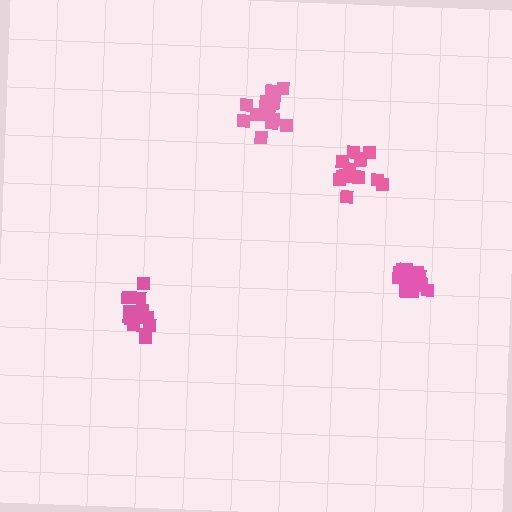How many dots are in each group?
Group 1: 14 dots, Group 2: 14 dots, Group 3: 15 dots, Group 4: 17 dots (60 total).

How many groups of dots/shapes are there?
There are 4 groups.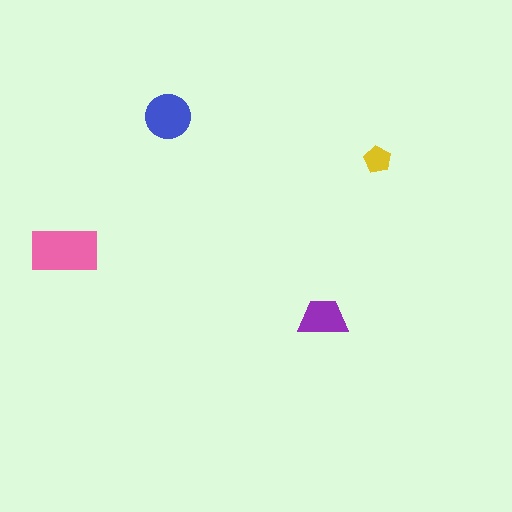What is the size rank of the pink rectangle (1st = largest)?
1st.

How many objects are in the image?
There are 4 objects in the image.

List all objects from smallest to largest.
The yellow pentagon, the purple trapezoid, the blue circle, the pink rectangle.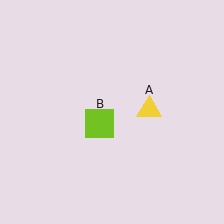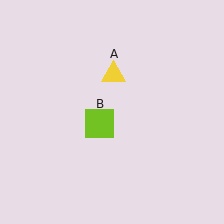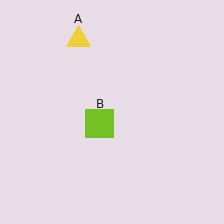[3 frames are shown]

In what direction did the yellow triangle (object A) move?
The yellow triangle (object A) moved up and to the left.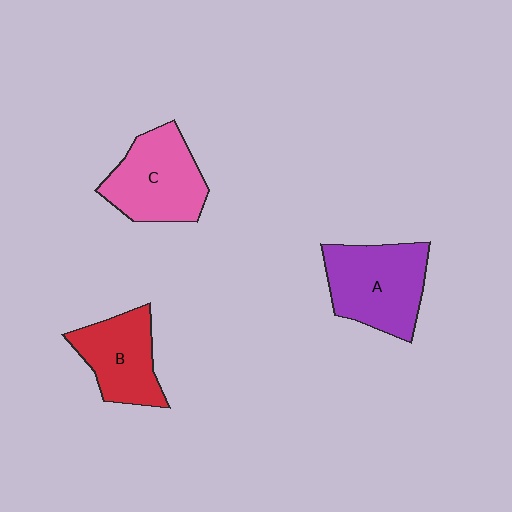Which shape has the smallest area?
Shape B (red).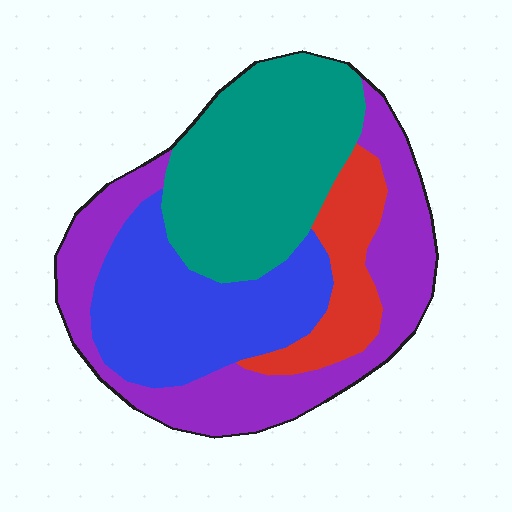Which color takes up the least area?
Red, at roughly 10%.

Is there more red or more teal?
Teal.